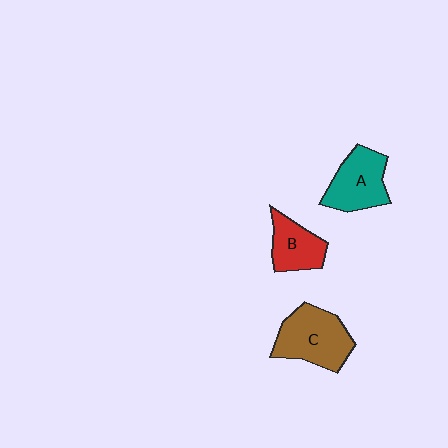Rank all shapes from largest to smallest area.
From largest to smallest: C (brown), A (teal), B (red).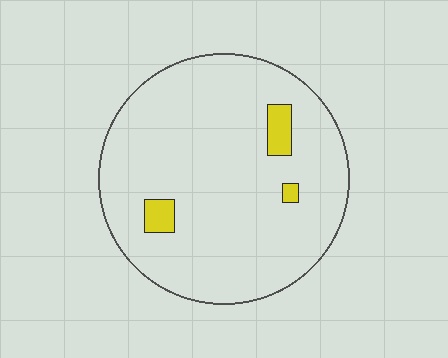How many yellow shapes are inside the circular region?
3.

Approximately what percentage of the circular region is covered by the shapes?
Approximately 5%.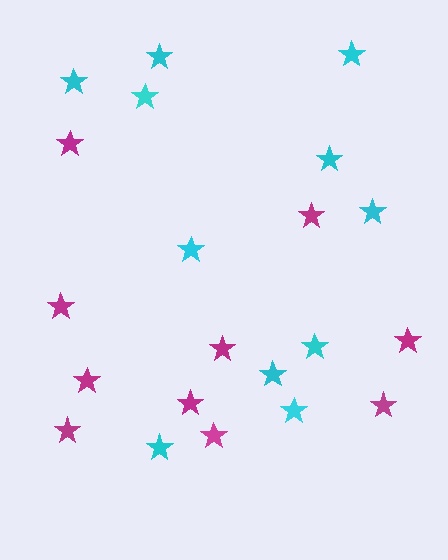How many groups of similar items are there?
There are 2 groups: one group of magenta stars (10) and one group of cyan stars (11).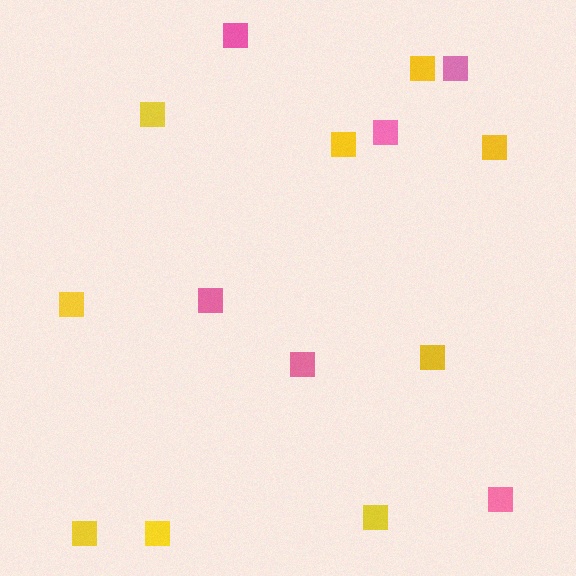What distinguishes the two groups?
There are 2 groups: one group of yellow squares (9) and one group of pink squares (6).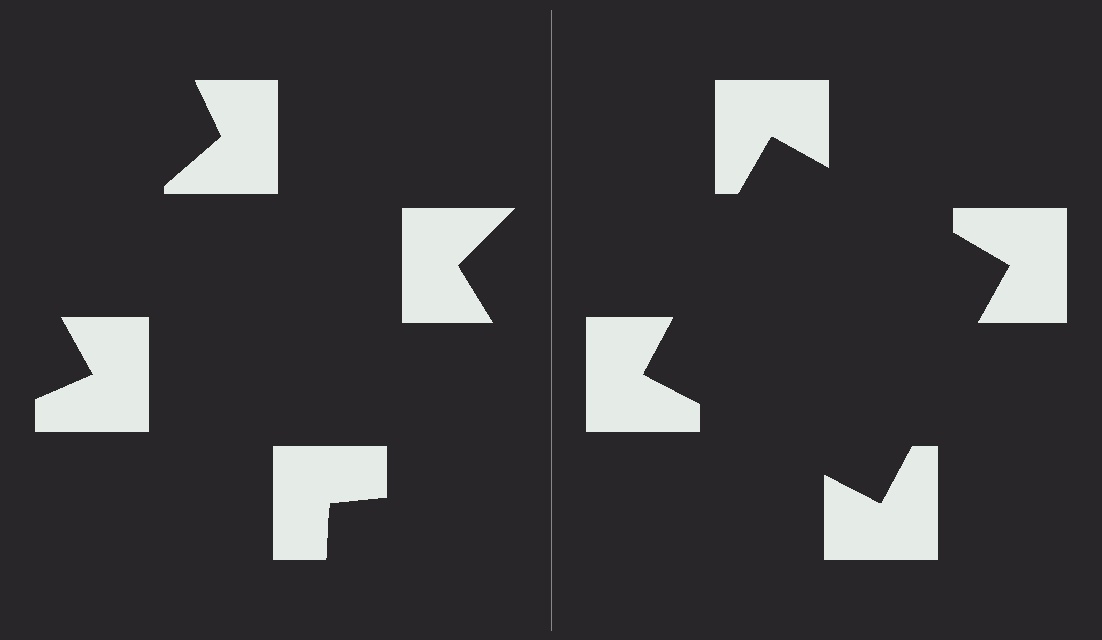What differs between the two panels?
The notched squares are positioned identically on both sides; only the wedge orientations differ. On the right they align to a square; on the left they are misaligned.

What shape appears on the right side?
An illusory square.